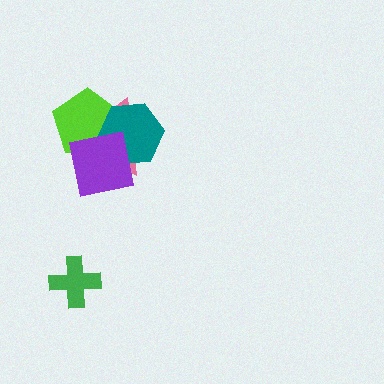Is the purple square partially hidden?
No, no other shape covers it.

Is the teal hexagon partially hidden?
Yes, it is partially covered by another shape.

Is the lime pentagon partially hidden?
Yes, it is partially covered by another shape.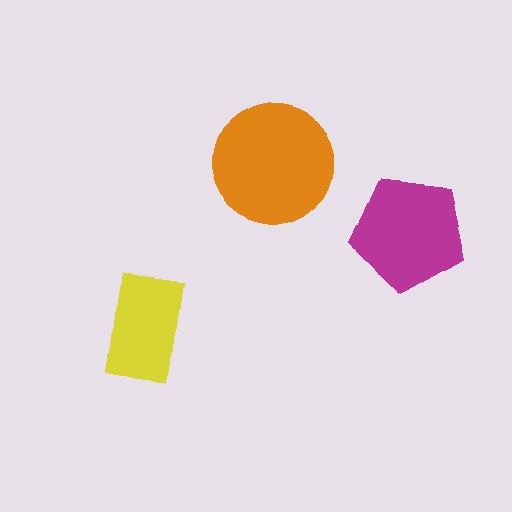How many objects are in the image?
There are 3 objects in the image.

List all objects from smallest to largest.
The yellow rectangle, the magenta pentagon, the orange circle.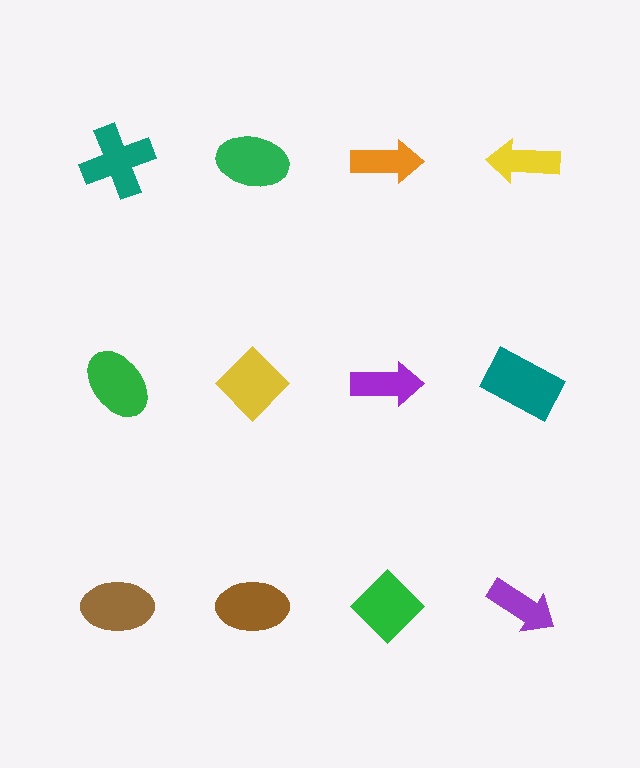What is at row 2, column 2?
A yellow diamond.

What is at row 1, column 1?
A teal cross.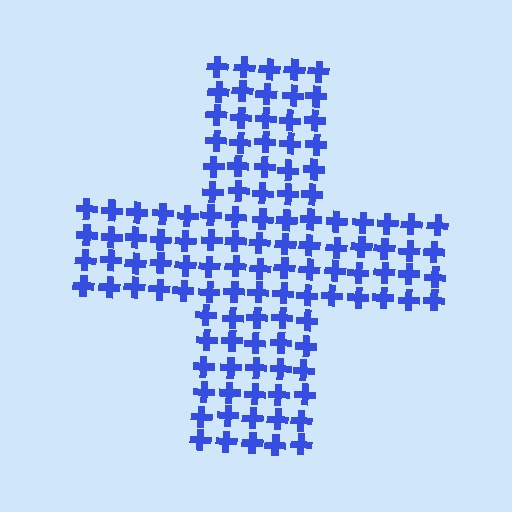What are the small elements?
The small elements are crosses.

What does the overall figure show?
The overall figure shows a cross.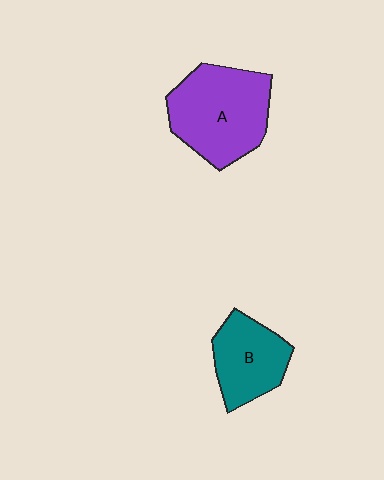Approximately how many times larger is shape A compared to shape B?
Approximately 1.5 times.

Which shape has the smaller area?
Shape B (teal).